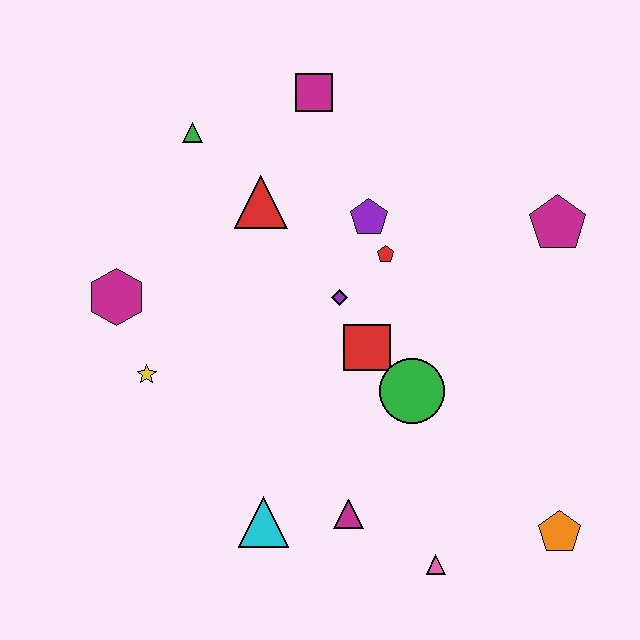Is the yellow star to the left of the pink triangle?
Yes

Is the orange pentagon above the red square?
No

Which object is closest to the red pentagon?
The purple pentagon is closest to the red pentagon.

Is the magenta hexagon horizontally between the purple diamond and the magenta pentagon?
No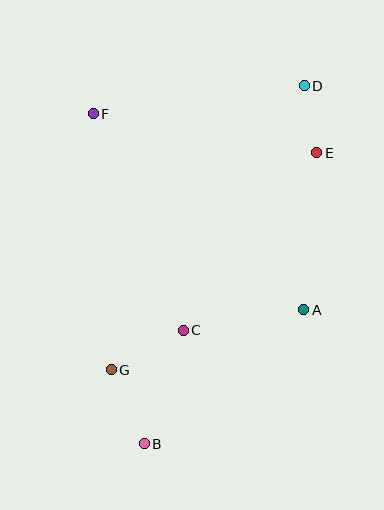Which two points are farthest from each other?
Points B and D are farthest from each other.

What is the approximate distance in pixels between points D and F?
The distance between D and F is approximately 213 pixels.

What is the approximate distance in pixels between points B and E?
The distance between B and E is approximately 338 pixels.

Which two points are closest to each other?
Points D and E are closest to each other.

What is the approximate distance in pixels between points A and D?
The distance between A and D is approximately 224 pixels.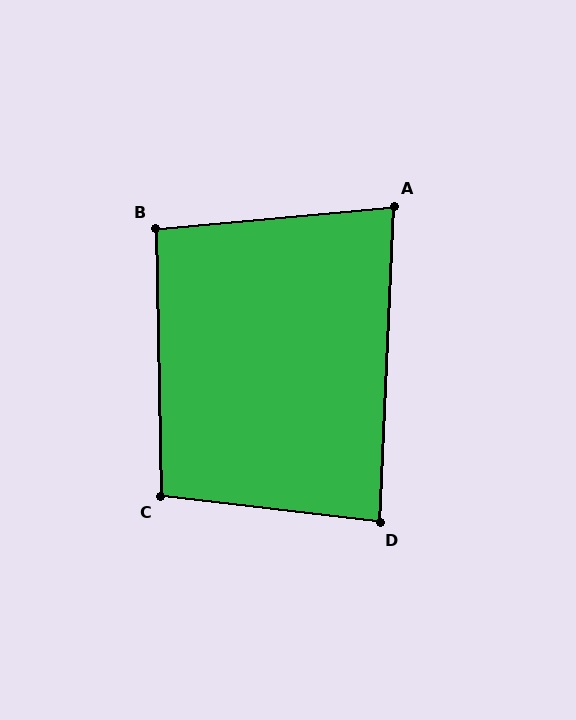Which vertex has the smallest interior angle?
A, at approximately 82 degrees.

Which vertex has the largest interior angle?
C, at approximately 98 degrees.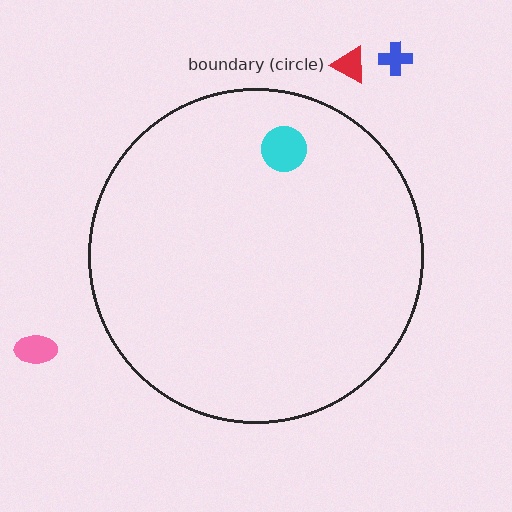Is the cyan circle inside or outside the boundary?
Inside.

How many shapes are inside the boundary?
1 inside, 3 outside.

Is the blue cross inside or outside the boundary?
Outside.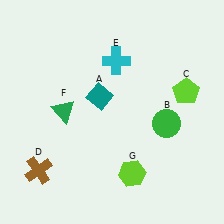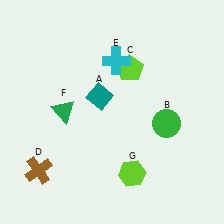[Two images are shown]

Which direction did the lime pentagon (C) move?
The lime pentagon (C) moved left.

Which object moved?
The lime pentagon (C) moved left.